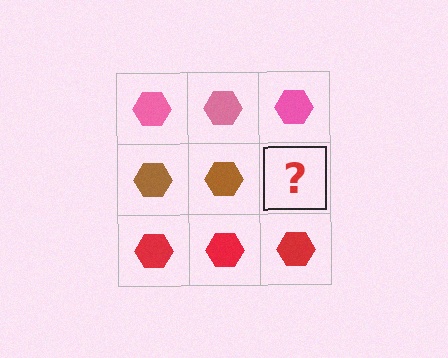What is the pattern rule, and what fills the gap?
The rule is that each row has a consistent color. The gap should be filled with a brown hexagon.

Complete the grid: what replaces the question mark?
The question mark should be replaced with a brown hexagon.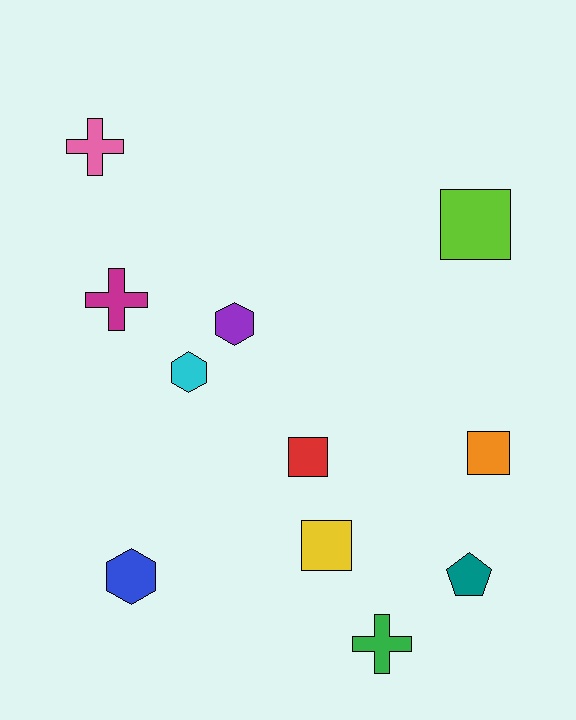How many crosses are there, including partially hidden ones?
There are 3 crosses.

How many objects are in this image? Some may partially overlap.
There are 11 objects.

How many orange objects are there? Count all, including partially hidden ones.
There is 1 orange object.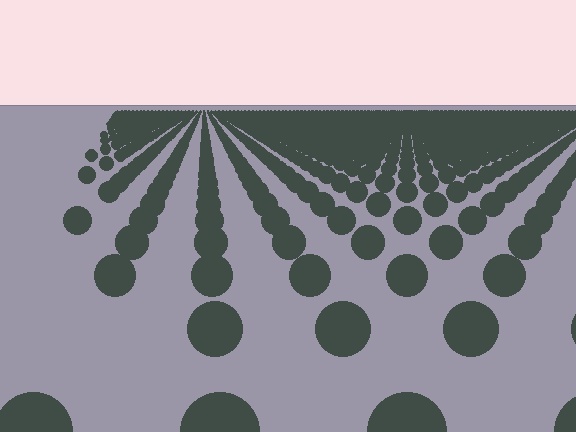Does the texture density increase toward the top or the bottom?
Density increases toward the top.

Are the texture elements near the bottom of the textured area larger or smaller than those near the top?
Larger. Near the bottom, elements are closer to the viewer and appear at a bigger on-screen size.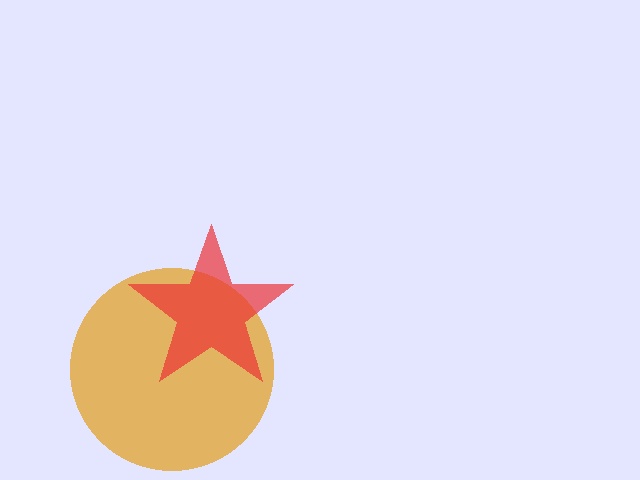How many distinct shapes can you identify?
There are 2 distinct shapes: an orange circle, a red star.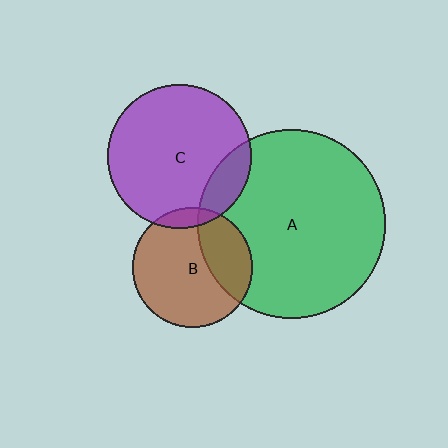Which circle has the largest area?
Circle A (green).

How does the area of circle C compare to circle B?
Approximately 1.4 times.